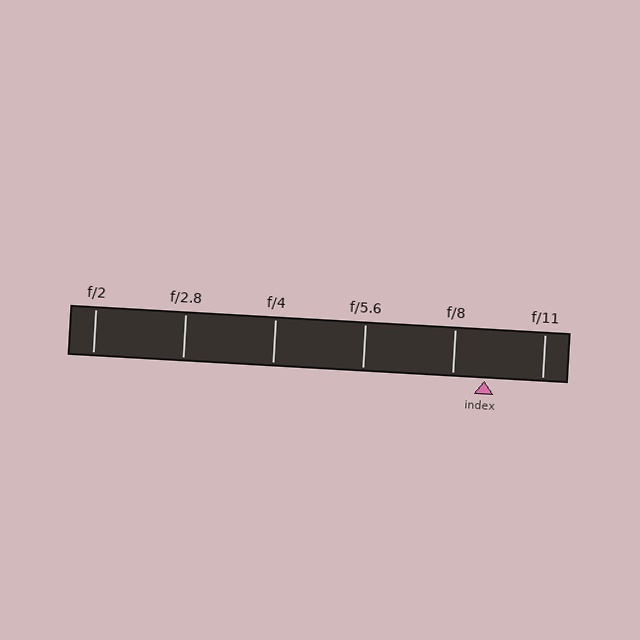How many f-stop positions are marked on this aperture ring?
There are 6 f-stop positions marked.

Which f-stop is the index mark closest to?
The index mark is closest to f/8.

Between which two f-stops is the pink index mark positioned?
The index mark is between f/8 and f/11.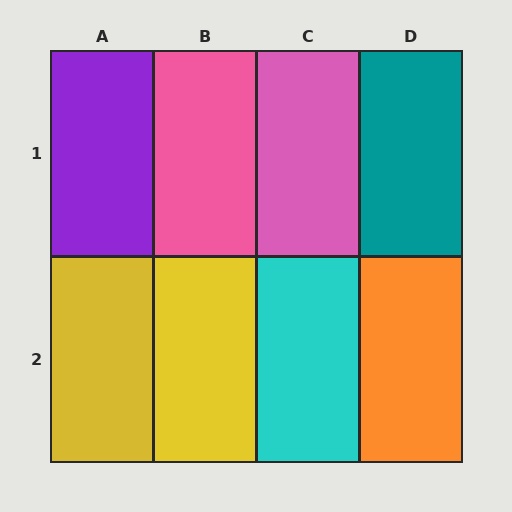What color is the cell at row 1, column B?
Pink.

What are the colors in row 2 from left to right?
Yellow, yellow, cyan, orange.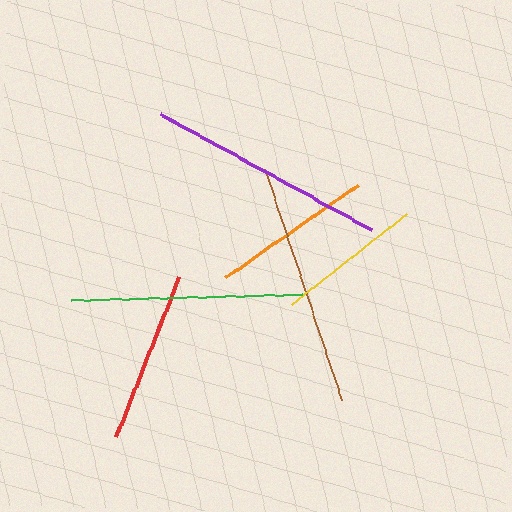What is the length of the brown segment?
The brown segment is approximately 244 pixels long.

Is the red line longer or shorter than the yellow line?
The red line is longer than the yellow line.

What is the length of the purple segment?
The purple segment is approximately 241 pixels long.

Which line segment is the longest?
The brown line is the longest at approximately 244 pixels.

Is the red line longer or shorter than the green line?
The green line is longer than the red line.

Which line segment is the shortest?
The yellow line is the shortest at approximately 147 pixels.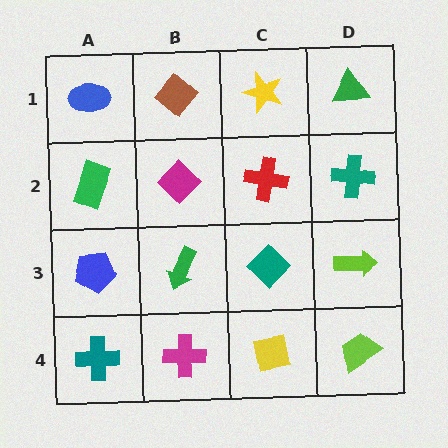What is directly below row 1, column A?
A green rectangle.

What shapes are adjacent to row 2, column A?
A blue ellipse (row 1, column A), a blue pentagon (row 3, column A), a magenta diamond (row 2, column B).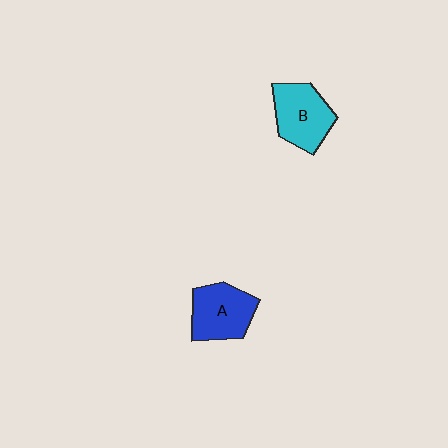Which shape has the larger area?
Shape B (cyan).